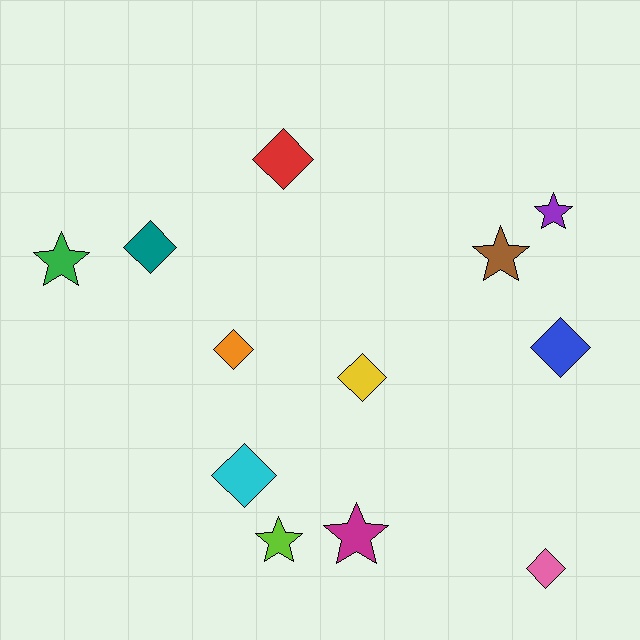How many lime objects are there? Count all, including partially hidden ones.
There is 1 lime object.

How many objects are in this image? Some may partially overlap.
There are 12 objects.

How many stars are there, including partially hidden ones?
There are 5 stars.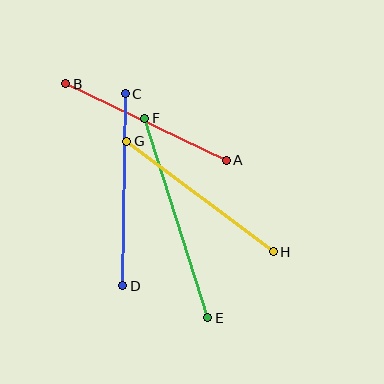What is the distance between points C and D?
The distance is approximately 192 pixels.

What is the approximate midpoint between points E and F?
The midpoint is at approximately (176, 218) pixels.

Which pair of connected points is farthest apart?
Points E and F are farthest apart.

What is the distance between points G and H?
The distance is approximately 183 pixels.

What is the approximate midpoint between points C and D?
The midpoint is at approximately (124, 190) pixels.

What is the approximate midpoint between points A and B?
The midpoint is at approximately (146, 122) pixels.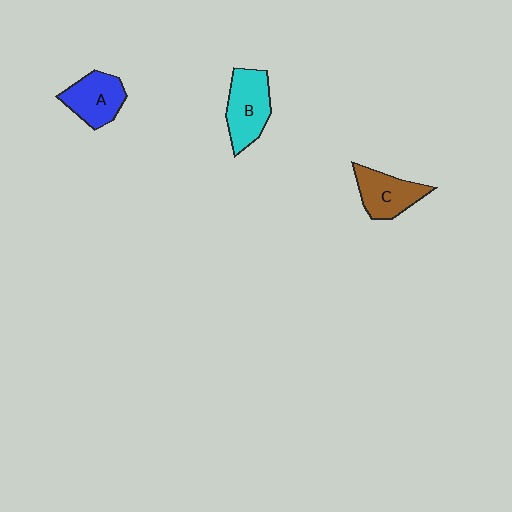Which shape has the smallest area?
Shape C (brown).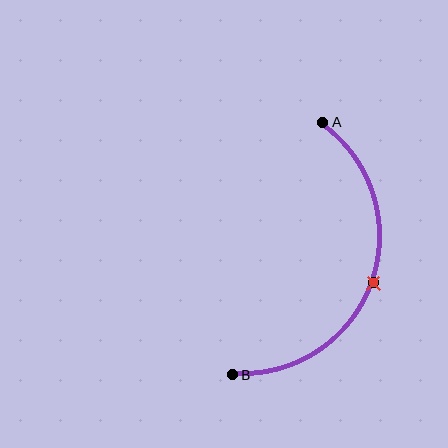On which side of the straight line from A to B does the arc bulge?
The arc bulges to the right of the straight line connecting A and B.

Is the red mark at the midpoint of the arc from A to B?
Yes. The red mark lies on the arc at equal arc-length from both A and B — it is the arc midpoint.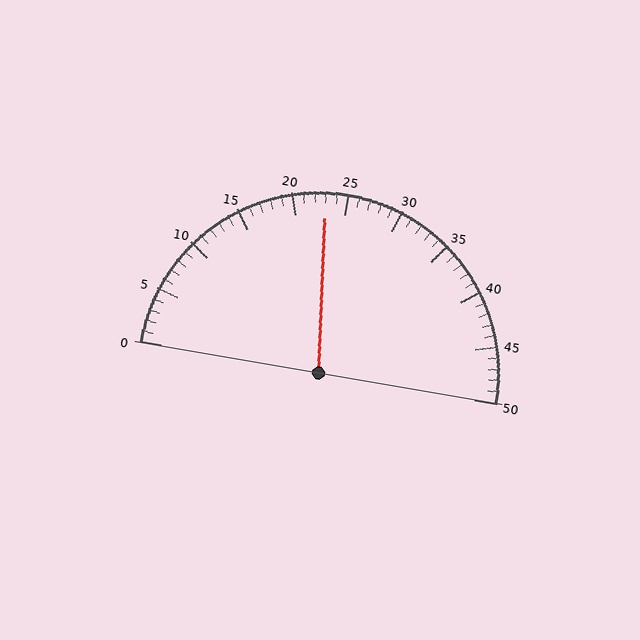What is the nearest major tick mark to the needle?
The nearest major tick mark is 25.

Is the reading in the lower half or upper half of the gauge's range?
The reading is in the lower half of the range (0 to 50).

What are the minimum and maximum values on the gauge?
The gauge ranges from 0 to 50.